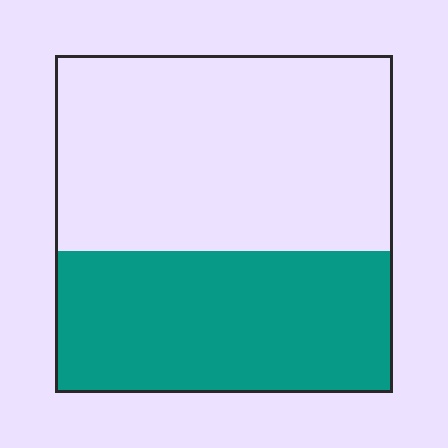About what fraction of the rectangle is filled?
About two fifths (2/5).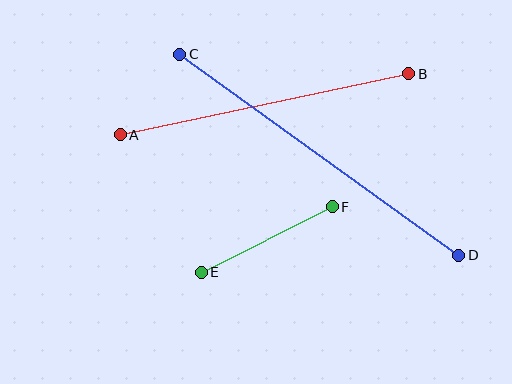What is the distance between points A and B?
The distance is approximately 295 pixels.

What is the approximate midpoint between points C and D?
The midpoint is at approximately (319, 155) pixels.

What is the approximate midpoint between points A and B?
The midpoint is at approximately (265, 104) pixels.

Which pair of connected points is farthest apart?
Points C and D are farthest apart.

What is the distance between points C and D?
The distance is approximately 344 pixels.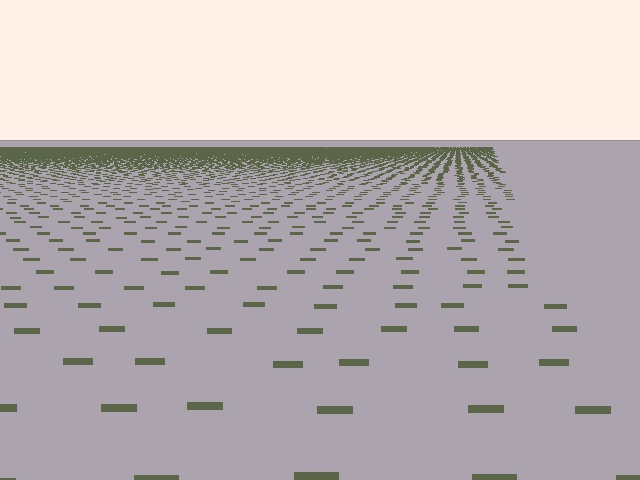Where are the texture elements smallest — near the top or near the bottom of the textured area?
Near the top.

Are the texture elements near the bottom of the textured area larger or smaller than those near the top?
Larger. Near the bottom, elements are closer to the viewer and appear at a bigger on-screen size.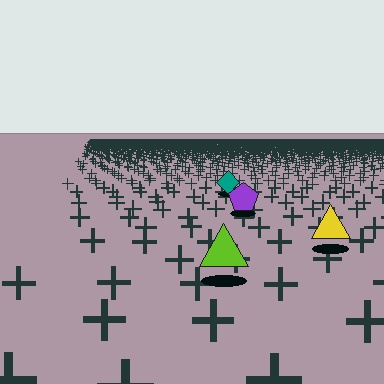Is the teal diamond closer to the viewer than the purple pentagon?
No. The purple pentagon is closer — you can tell from the texture gradient: the ground texture is coarser near it.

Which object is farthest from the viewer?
The teal diamond is farthest from the viewer. It appears smaller and the ground texture around it is denser.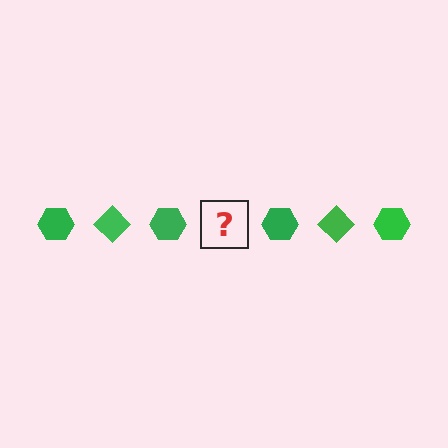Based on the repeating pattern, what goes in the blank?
The blank should be a green diamond.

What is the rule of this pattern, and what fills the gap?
The rule is that the pattern cycles through hexagon, diamond shapes in green. The gap should be filled with a green diamond.